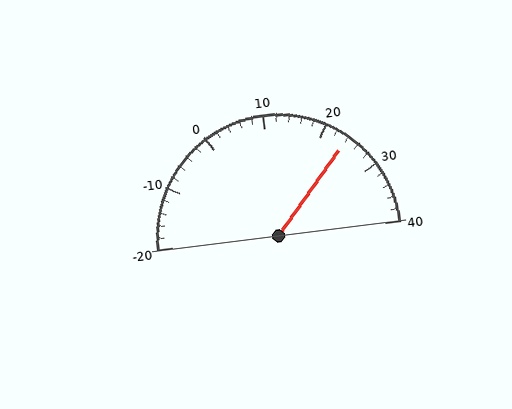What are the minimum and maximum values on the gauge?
The gauge ranges from -20 to 40.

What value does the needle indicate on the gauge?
The needle indicates approximately 24.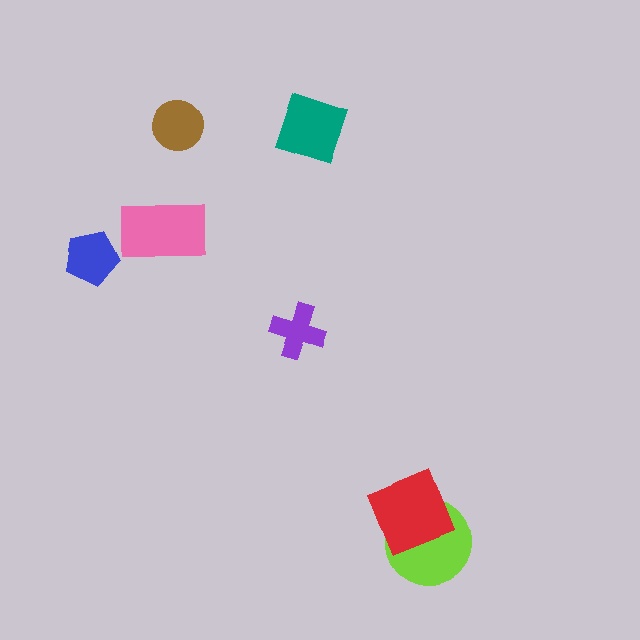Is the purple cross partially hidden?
No, no other shape covers it.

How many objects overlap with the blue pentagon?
0 objects overlap with the blue pentagon.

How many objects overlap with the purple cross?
0 objects overlap with the purple cross.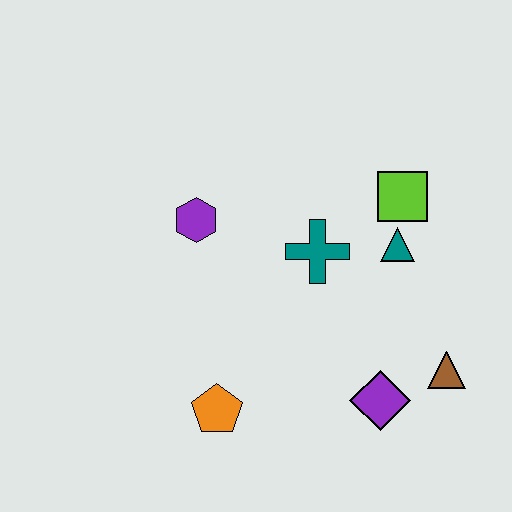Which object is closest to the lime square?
The teal triangle is closest to the lime square.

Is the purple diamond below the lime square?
Yes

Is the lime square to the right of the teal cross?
Yes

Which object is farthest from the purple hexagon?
The brown triangle is farthest from the purple hexagon.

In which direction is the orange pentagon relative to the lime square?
The orange pentagon is below the lime square.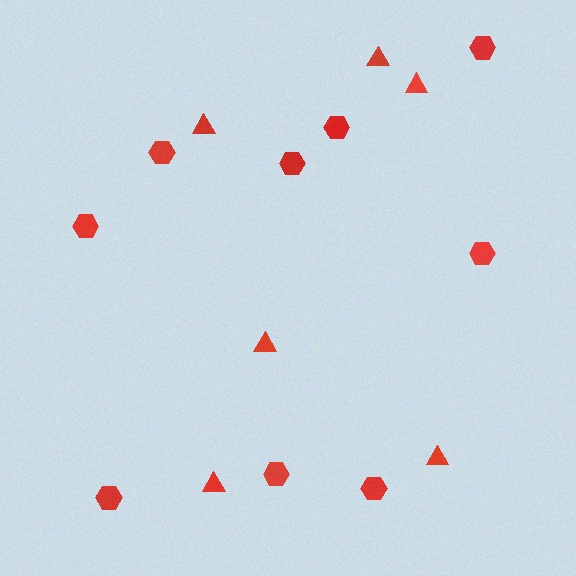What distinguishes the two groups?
There are 2 groups: one group of hexagons (9) and one group of triangles (6).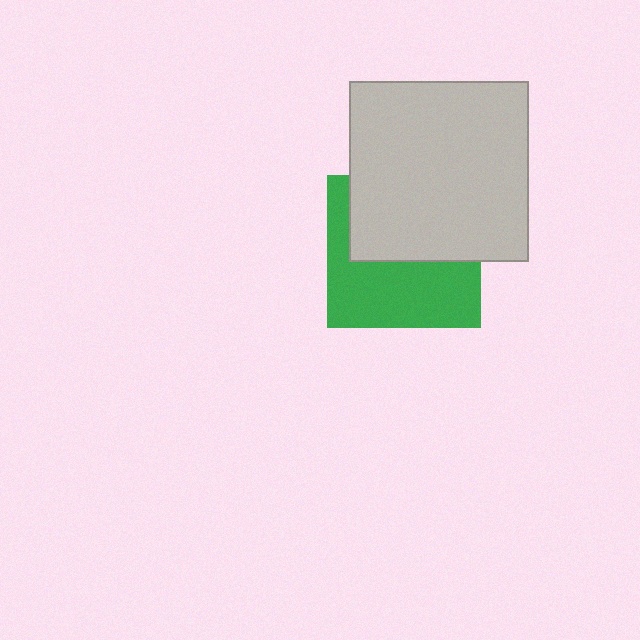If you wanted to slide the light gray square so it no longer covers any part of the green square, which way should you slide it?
Slide it up — that is the most direct way to separate the two shapes.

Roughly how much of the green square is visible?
About half of it is visible (roughly 52%).